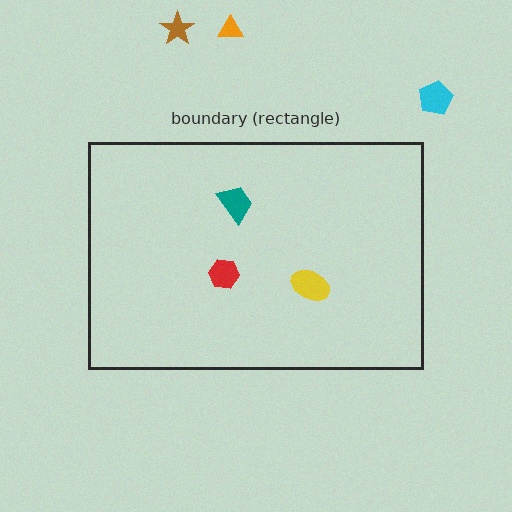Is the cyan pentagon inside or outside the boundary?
Outside.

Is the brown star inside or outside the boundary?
Outside.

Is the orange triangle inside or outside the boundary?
Outside.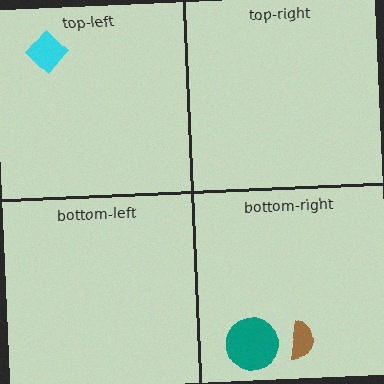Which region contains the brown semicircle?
The bottom-right region.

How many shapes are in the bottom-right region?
2.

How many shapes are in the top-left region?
1.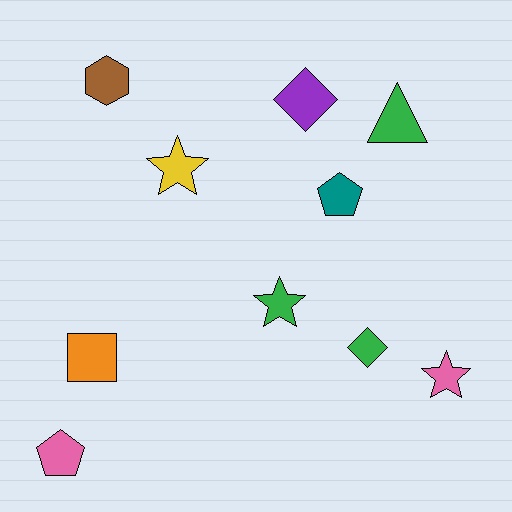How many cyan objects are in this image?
There are no cyan objects.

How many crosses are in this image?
There are no crosses.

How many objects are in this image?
There are 10 objects.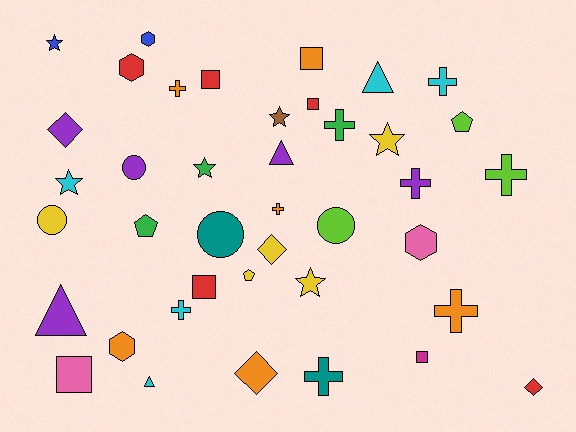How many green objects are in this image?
There are 3 green objects.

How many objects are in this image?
There are 40 objects.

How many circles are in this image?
There are 4 circles.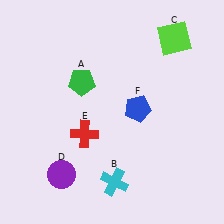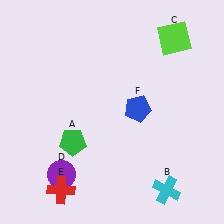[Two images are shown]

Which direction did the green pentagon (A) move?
The green pentagon (A) moved down.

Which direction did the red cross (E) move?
The red cross (E) moved down.